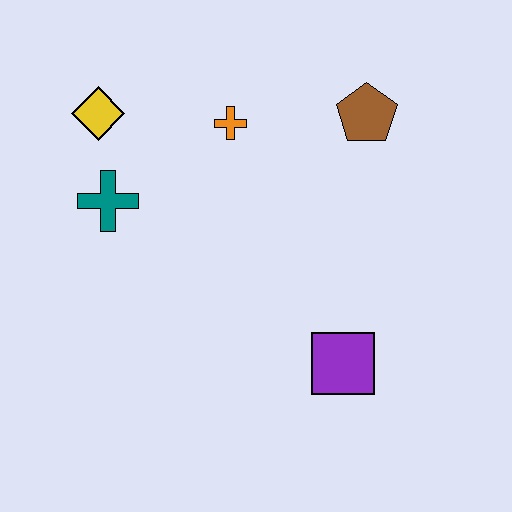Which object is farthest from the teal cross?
The purple square is farthest from the teal cross.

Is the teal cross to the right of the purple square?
No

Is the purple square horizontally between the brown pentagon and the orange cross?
Yes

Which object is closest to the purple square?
The brown pentagon is closest to the purple square.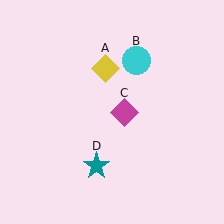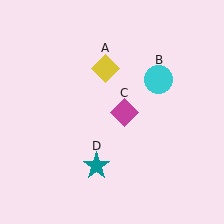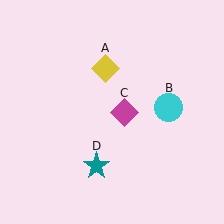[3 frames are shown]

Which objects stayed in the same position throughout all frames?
Yellow diamond (object A) and magenta diamond (object C) and teal star (object D) remained stationary.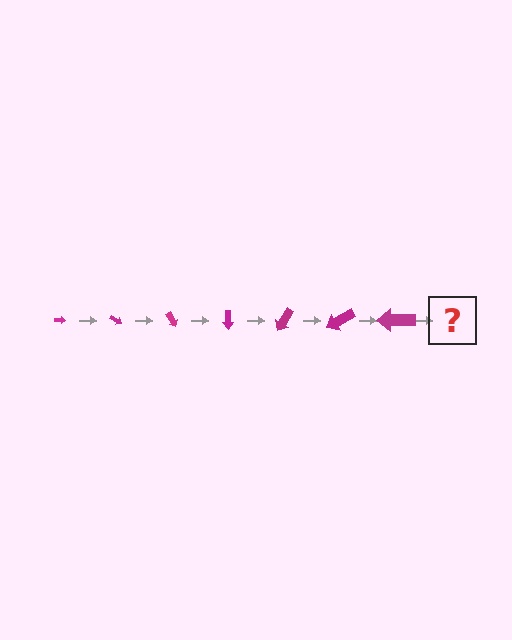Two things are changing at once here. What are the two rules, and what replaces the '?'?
The two rules are that the arrow grows larger each step and it rotates 30 degrees each step. The '?' should be an arrow, larger than the previous one and rotated 210 degrees from the start.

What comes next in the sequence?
The next element should be an arrow, larger than the previous one and rotated 210 degrees from the start.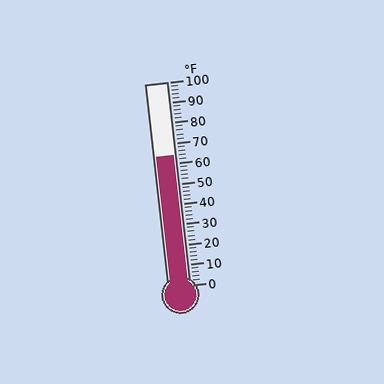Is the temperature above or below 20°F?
The temperature is above 20°F.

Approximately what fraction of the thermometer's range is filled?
The thermometer is filled to approximately 65% of its range.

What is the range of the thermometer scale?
The thermometer scale ranges from 0°F to 100°F.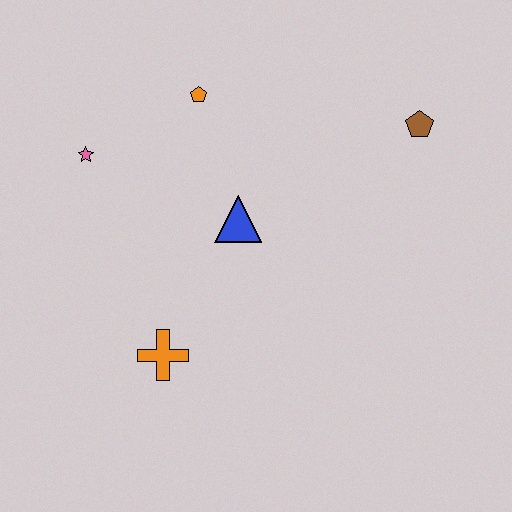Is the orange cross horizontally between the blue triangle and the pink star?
Yes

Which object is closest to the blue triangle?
The orange pentagon is closest to the blue triangle.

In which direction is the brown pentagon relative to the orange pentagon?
The brown pentagon is to the right of the orange pentagon.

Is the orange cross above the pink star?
No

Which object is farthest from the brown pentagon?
The orange cross is farthest from the brown pentagon.